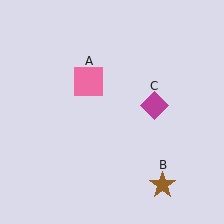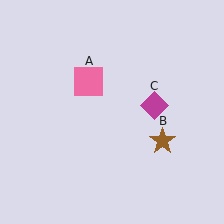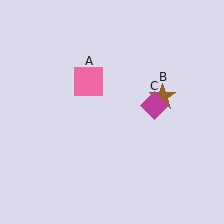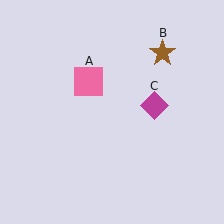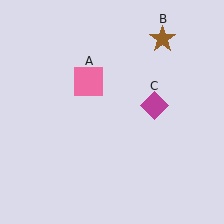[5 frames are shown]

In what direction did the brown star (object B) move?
The brown star (object B) moved up.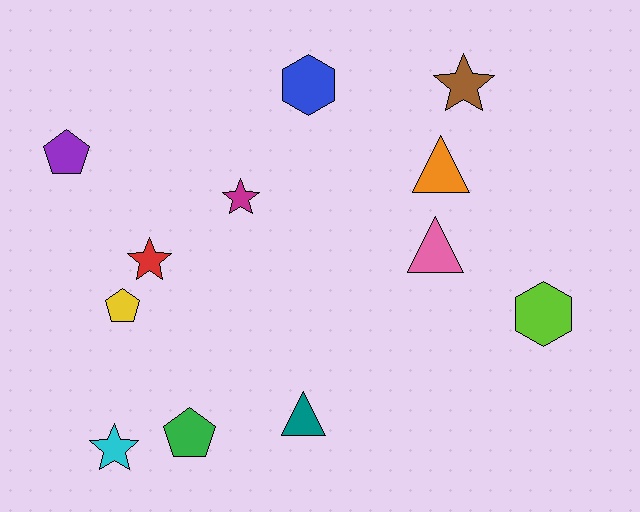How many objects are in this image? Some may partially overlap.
There are 12 objects.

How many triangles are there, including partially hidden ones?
There are 3 triangles.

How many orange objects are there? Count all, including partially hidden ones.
There is 1 orange object.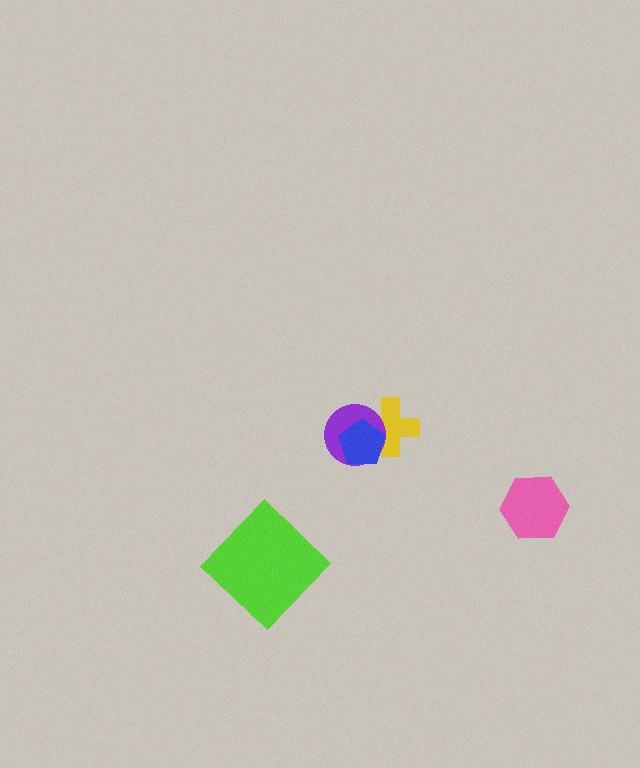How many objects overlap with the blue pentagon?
2 objects overlap with the blue pentagon.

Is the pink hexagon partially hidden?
No, no other shape covers it.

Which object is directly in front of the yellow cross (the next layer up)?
The purple circle is directly in front of the yellow cross.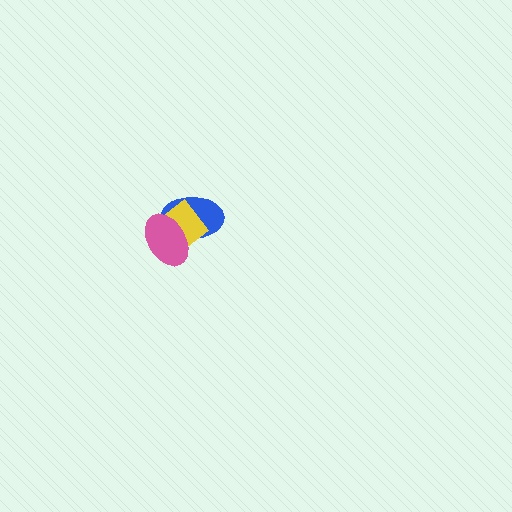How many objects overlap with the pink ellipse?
2 objects overlap with the pink ellipse.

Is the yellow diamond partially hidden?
Yes, it is partially covered by another shape.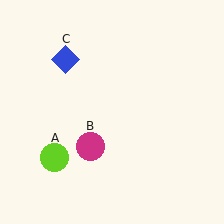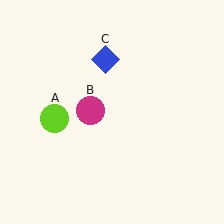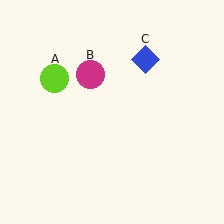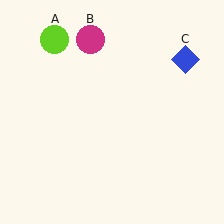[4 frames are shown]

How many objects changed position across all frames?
3 objects changed position: lime circle (object A), magenta circle (object B), blue diamond (object C).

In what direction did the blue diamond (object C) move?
The blue diamond (object C) moved right.